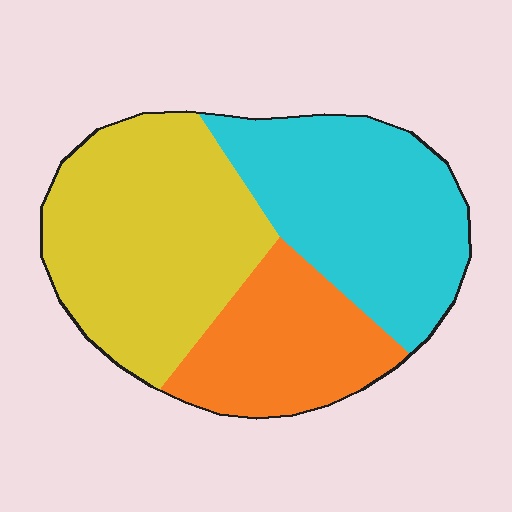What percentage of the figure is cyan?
Cyan covers about 35% of the figure.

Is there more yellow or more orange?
Yellow.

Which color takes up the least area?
Orange, at roughly 25%.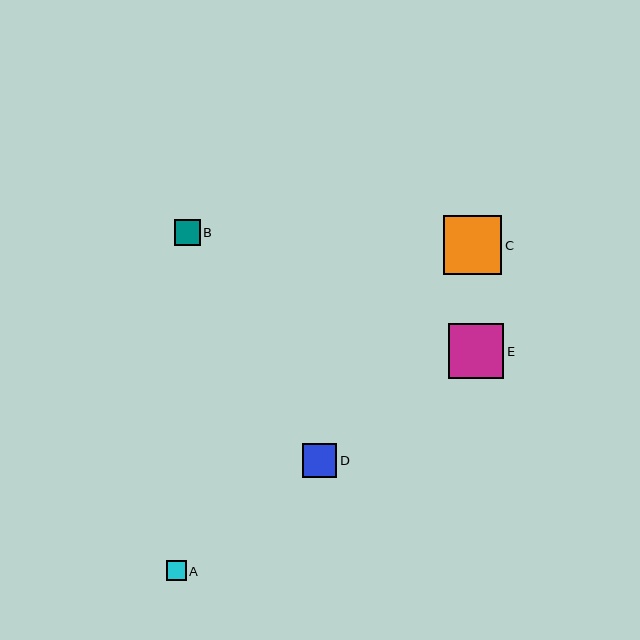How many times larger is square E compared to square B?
Square E is approximately 2.1 times the size of square B.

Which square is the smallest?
Square A is the smallest with a size of approximately 19 pixels.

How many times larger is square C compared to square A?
Square C is approximately 3.0 times the size of square A.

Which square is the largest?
Square C is the largest with a size of approximately 59 pixels.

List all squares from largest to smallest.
From largest to smallest: C, E, D, B, A.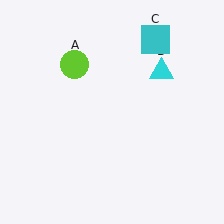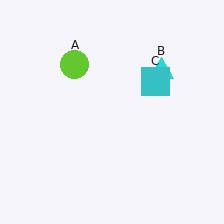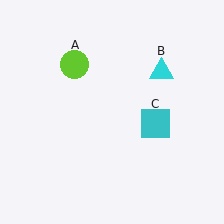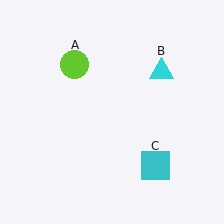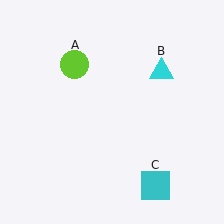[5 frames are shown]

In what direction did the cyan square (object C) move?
The cyan square (object C) moved down.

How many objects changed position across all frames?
1 object changed position: cyan square (object C).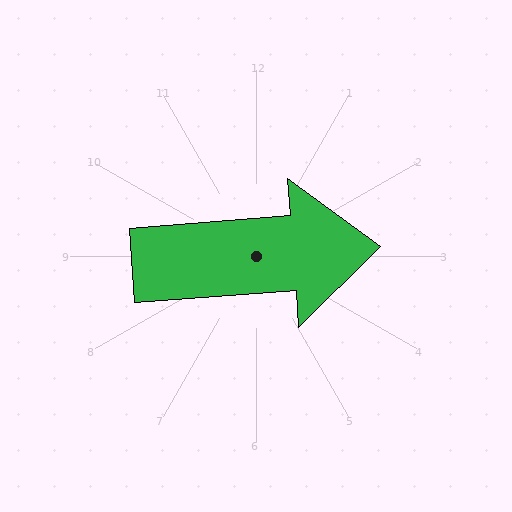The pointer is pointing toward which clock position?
Roughly 3 o'clock.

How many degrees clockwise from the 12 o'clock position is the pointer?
Approximately 86 degrees.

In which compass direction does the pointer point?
East.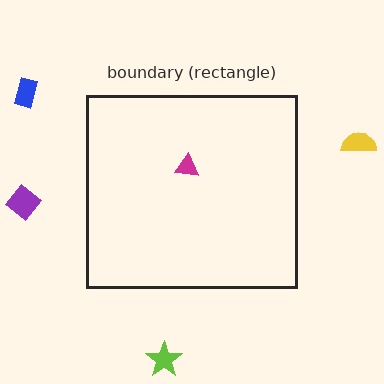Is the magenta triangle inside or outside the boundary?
Inside.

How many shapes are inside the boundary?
1 inside, 4 outside.